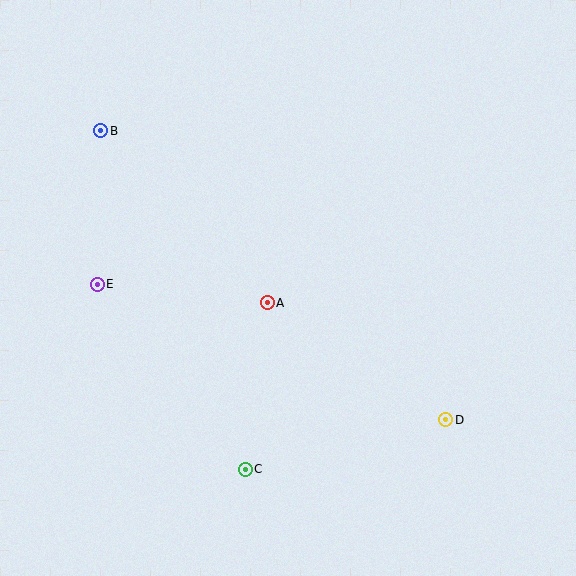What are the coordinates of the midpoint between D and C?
The midpoint between D and C is at (345, 445).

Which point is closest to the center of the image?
Point A at (267, 303) is closest to the center.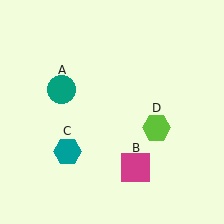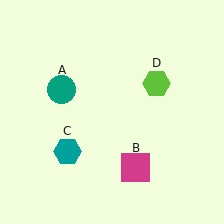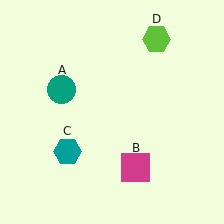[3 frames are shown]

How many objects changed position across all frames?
1 object changed position: lime hexagon (object D).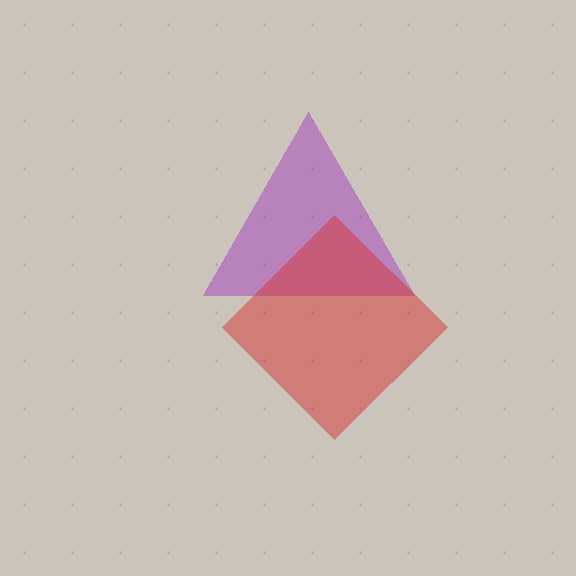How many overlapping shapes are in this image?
There are 2 overlapping shapes in the image.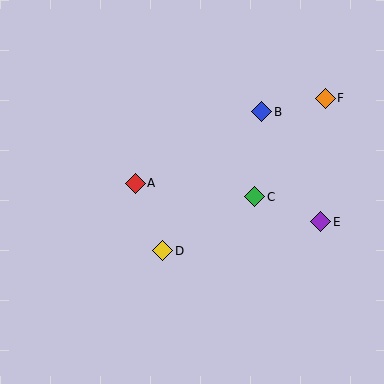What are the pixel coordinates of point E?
Point E is at (321, 222).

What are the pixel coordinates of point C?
Point C is at (255, 197).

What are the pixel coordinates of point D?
Point D is at (163, 251).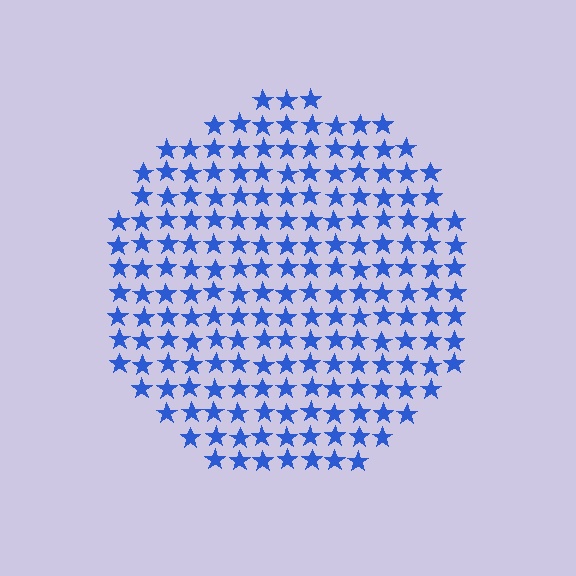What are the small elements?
The small elements are stars.